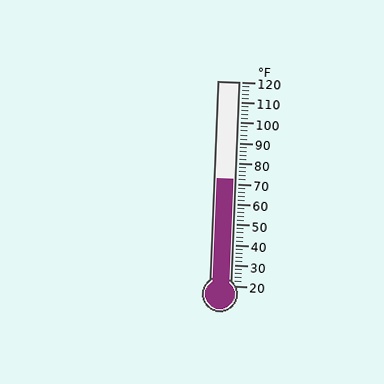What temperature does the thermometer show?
The thermometer shows approximately 72°F.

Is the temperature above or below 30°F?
The temperature is above 30°F.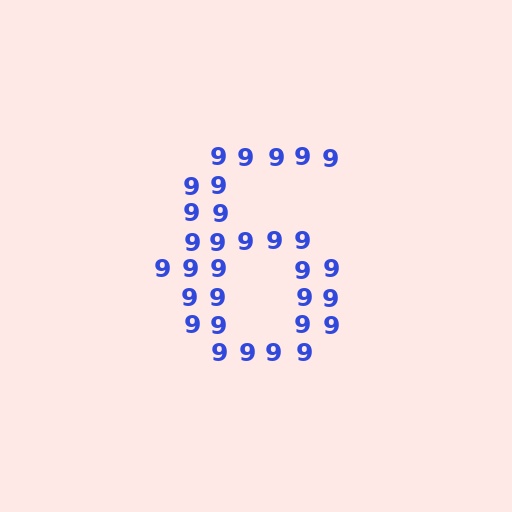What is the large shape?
The large shape is the digit 6.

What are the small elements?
The small elements are digit 9's.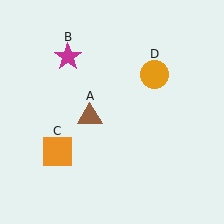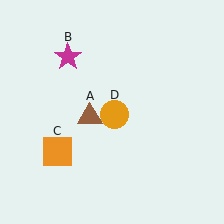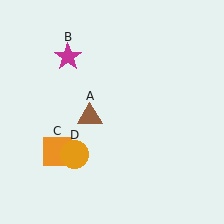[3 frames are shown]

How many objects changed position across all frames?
1 object changed position: orange circle (object D).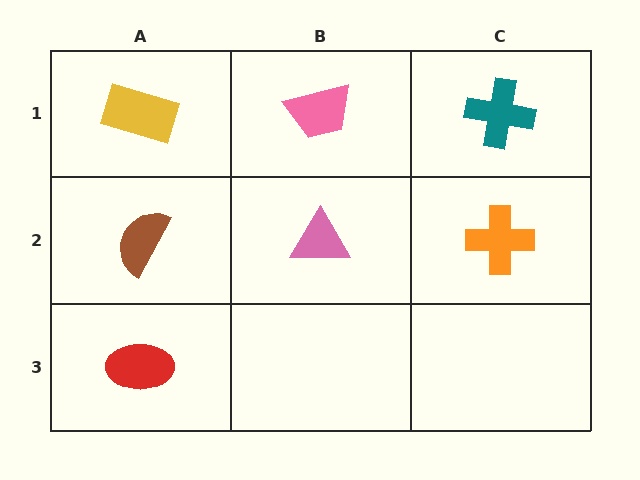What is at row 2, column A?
A brown semicircle.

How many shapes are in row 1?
3 shapes.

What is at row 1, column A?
A yellow rectangle.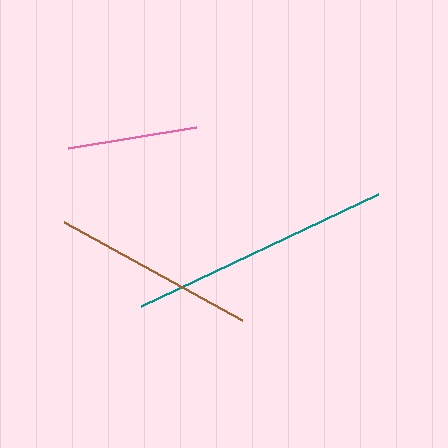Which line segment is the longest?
The teal line is the longest at approximately 262 pixels.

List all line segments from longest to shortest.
From longest to shortest: teal, brown, pink.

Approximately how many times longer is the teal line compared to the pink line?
The teal line is approximately 2.0 times the length of the pink line.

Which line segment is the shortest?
The pink line is the shortest at approximately 130 pixels.